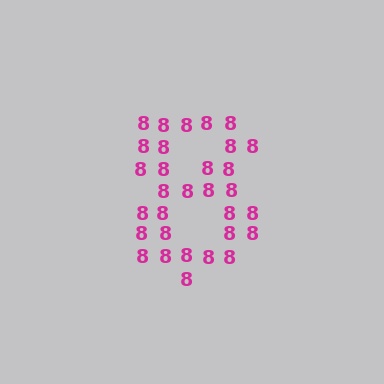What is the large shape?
The large shape is the digit 8.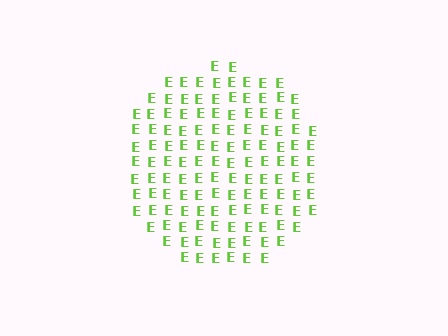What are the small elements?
The small elements are letter E's.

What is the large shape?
The large shape is a circle.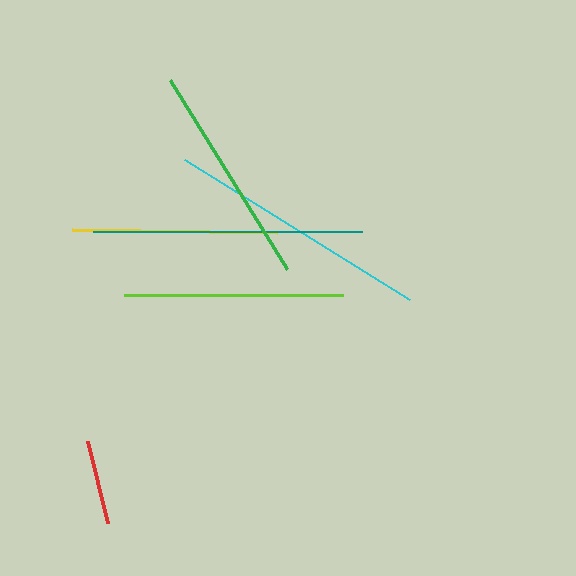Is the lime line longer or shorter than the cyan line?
The cyan line is longer than the lime line.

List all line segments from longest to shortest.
From longest to shortest: teal, cyan, green, lime, yellow, red.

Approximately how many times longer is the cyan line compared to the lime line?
The cyan line is approximately 1.2 times the length of the lime line.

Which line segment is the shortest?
The red line is the shortest at approximately 84 pixels.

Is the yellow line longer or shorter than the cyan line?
The cyan line is longer than the yellow line.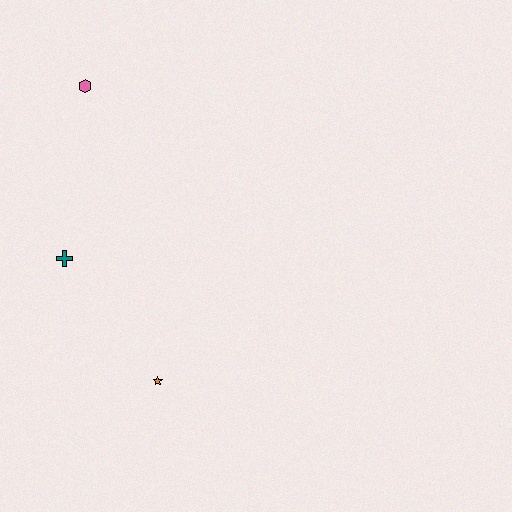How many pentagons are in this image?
There are no pentagons.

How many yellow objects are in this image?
There are no yellow objects.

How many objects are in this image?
There are 3 objects.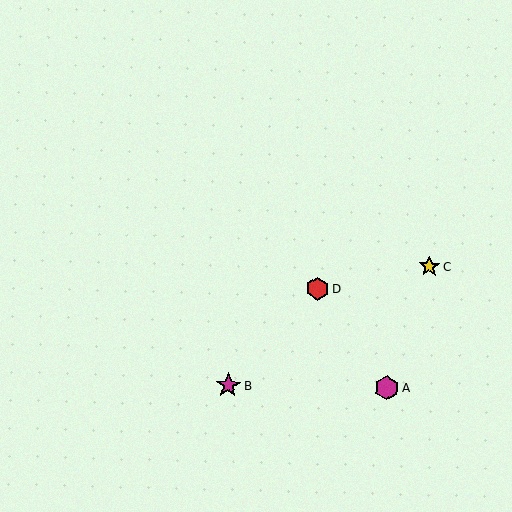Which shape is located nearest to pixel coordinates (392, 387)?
The magenta hexagon (labeled A) at (387, 388) is nearest to that location.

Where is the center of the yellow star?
The center of the yellow star is at (429, 267).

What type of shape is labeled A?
Shape A is a magenta hexagon.